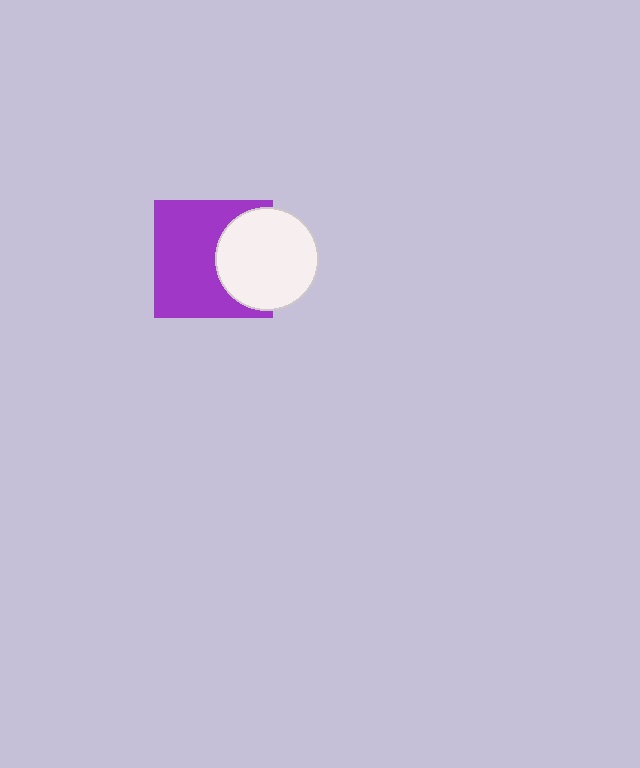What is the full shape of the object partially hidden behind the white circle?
The partially hidden object is a purple square.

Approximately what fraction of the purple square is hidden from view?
Roughly 35% of the purple square is hidden behind the white circle.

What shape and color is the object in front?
The object in front is a white circle.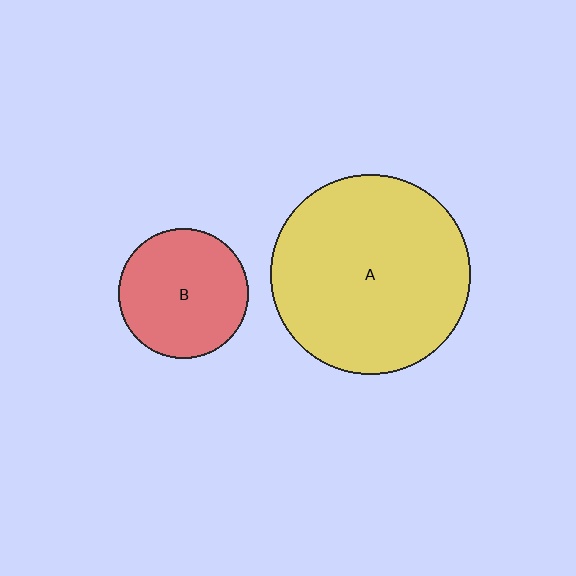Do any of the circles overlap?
No, none of the circles overlap.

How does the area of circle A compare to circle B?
Approximately 2.4 times.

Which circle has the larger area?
Circle A (yellow).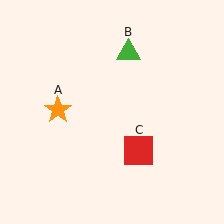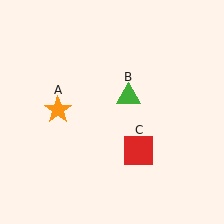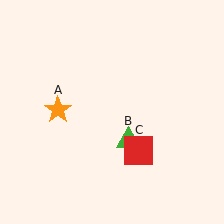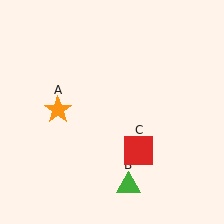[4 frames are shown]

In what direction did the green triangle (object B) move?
The green triangle (object B) moved down.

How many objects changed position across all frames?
1 object changed position: green triangle (object B).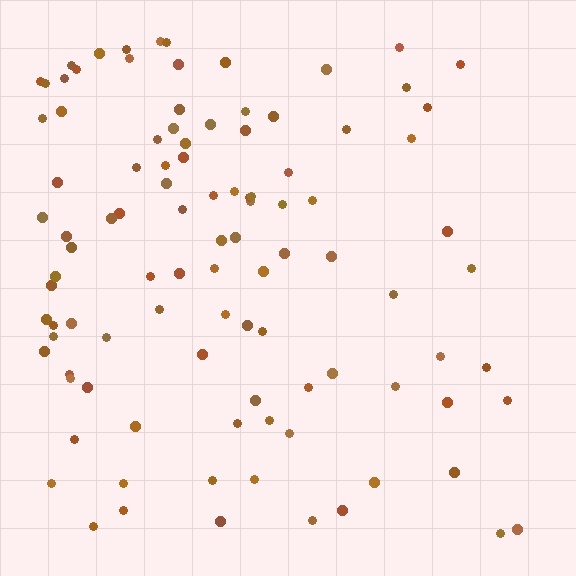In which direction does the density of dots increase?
From right to left, with the left side densest.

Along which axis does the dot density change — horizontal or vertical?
Horizontal.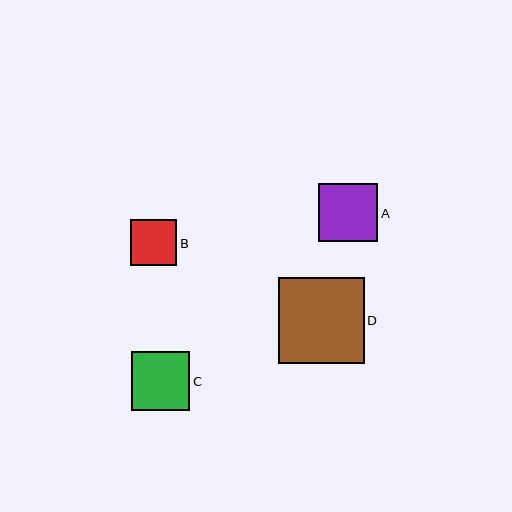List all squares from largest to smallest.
From largest to smallest: D, A, C, B.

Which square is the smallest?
Square B is the smallest with a size of approximately 46 pixels.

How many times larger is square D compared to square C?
Square D is approximately 1.5 times the size of square C.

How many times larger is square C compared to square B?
Square C is approximately 1.3 times the size of square B.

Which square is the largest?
Square D is the largest with a size of approximately 86 pixels.